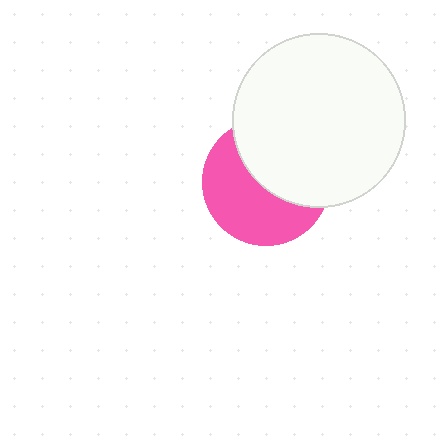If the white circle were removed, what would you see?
You would see the complete pink circle.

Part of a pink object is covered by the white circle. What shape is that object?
It is a circle.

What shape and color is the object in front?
The object in front is a white circle.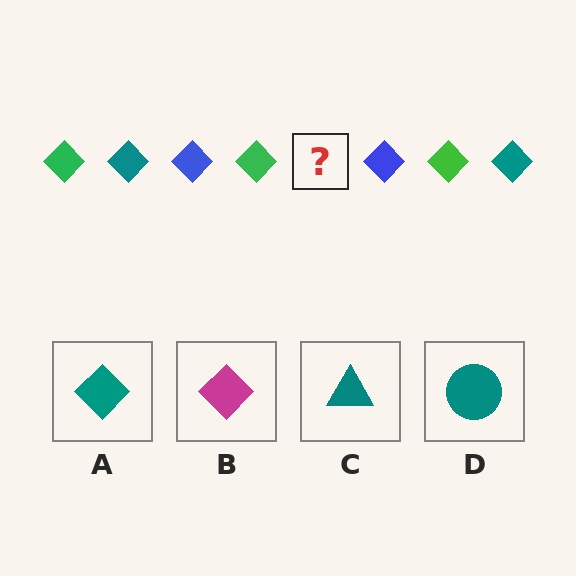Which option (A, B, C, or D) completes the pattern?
A.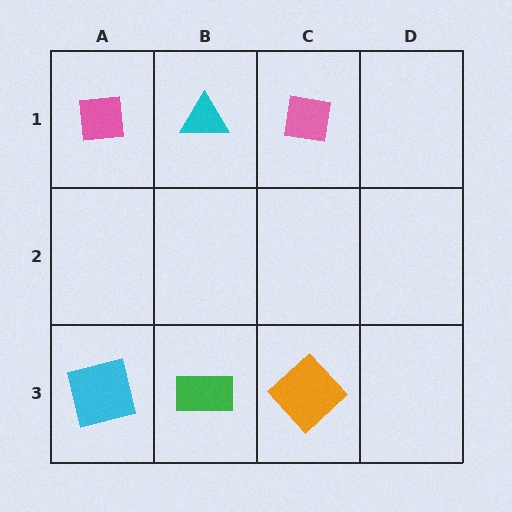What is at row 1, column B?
A cyan triangle.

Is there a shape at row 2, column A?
No, that cell is empty.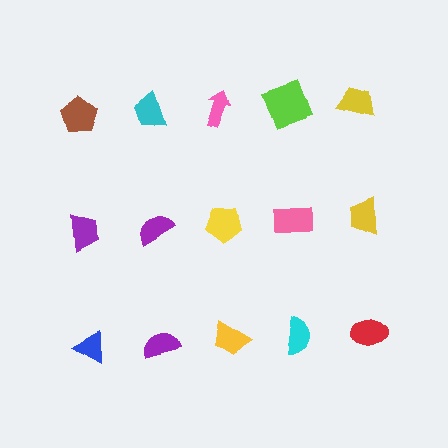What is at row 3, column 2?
A purple semicircle.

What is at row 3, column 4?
A cyan semicircle.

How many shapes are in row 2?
5 shapes.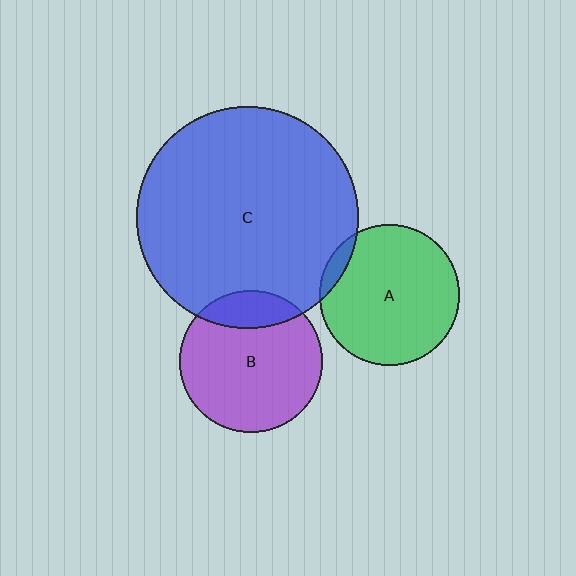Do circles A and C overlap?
Yes.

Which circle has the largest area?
Circle C (blue).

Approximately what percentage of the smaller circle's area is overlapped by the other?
Approximately 5%.